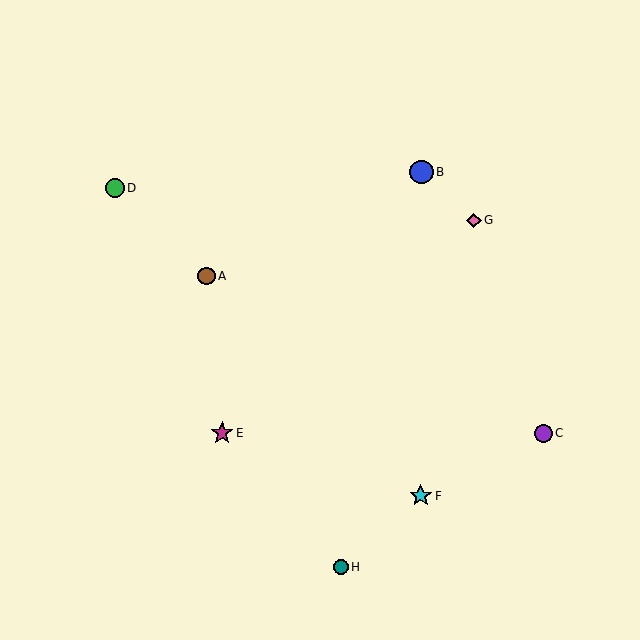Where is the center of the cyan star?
The center of the cyan star is at (421, 496).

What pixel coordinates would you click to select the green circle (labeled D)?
Click at (115, 188) to select the green circle D.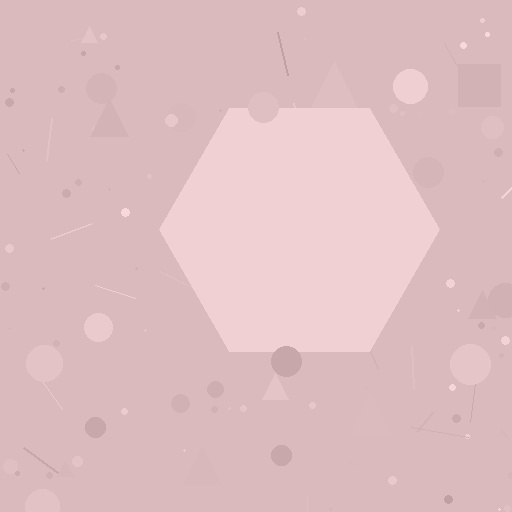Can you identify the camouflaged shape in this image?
The camouflaged shape is a hexagon.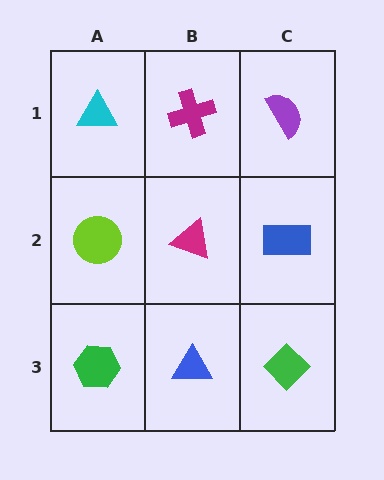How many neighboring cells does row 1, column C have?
2.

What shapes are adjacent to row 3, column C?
A blue rectangle (row 2, column C), a blue triangle (row 3, column B).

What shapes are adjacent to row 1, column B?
A magenta triangle (row 2, column B), a cyan triangle (row 1, column A), a purple semicircle (row 1, column C).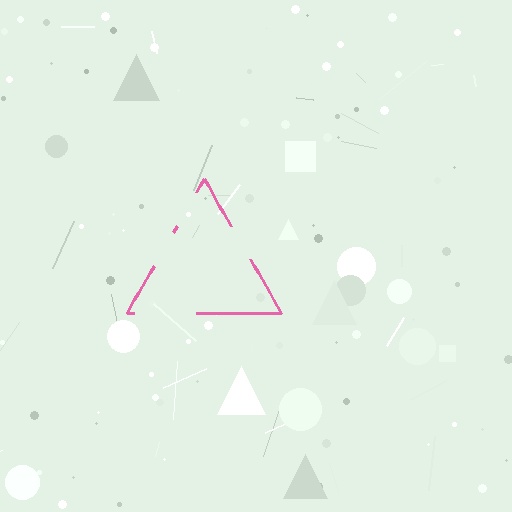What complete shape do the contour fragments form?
The contour fragments form a triangle.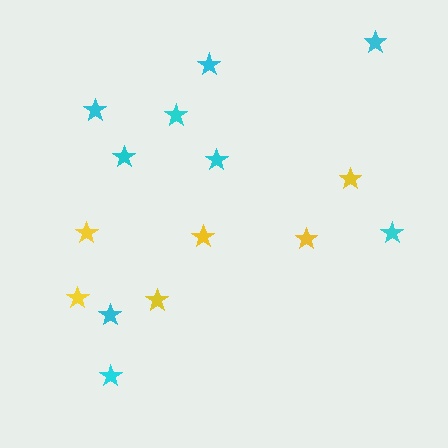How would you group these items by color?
There are 2 groups: one group of cyan stars (9) and one group of yellow stars (6).